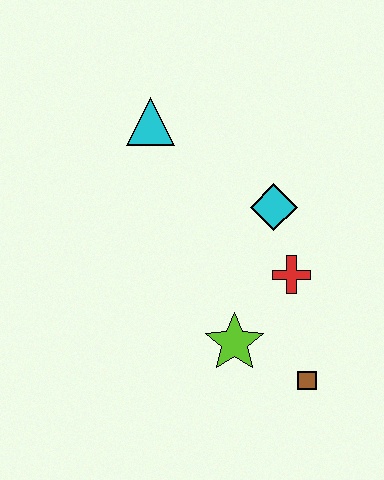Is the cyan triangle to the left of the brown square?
Yes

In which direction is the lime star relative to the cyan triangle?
The lime star is below the cyan triangle.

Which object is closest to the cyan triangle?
The cyan diamond is closest to the cyan triangle.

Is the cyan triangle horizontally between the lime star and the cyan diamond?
No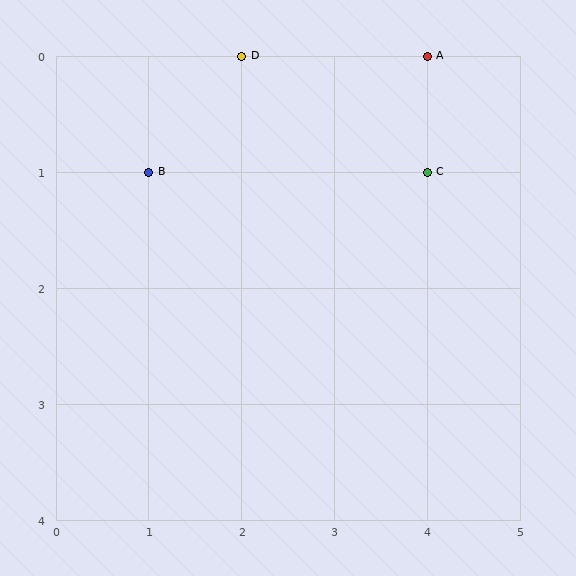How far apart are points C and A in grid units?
Points C and A are 1 row apart.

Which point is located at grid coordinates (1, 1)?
Point B is at (1, 1).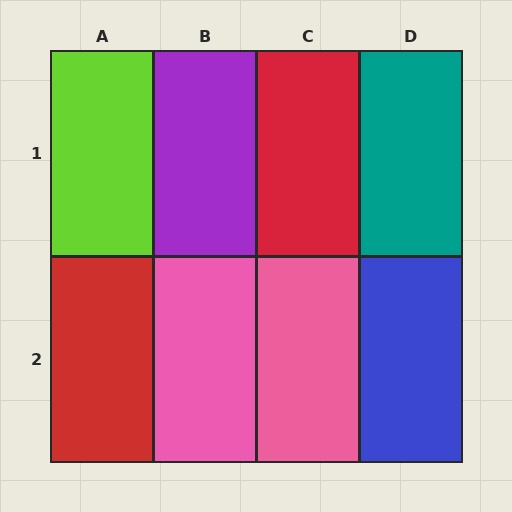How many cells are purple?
1 cell is purple.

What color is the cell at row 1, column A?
Lime.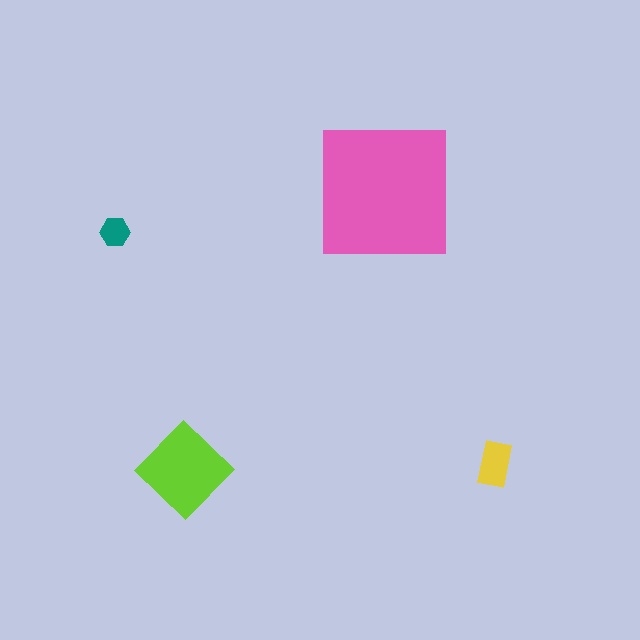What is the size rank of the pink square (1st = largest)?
1st.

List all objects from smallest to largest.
The teal hexagon, the yellow rectangle, the lime diamond, the pink square.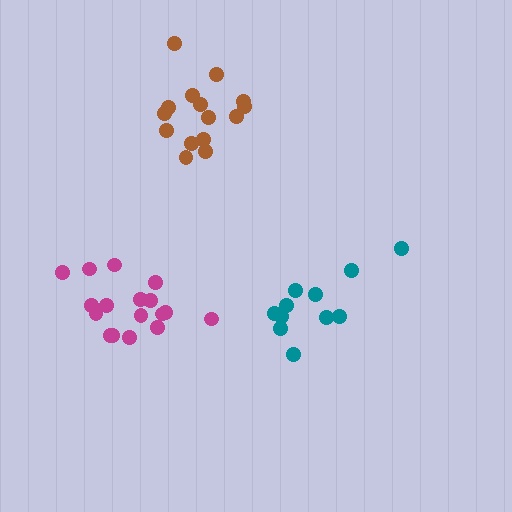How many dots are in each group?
Group 1: 15 dots, Group 2: 17 dots, Group 3: 11 dots (43 total).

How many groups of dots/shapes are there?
There are 3 groups.